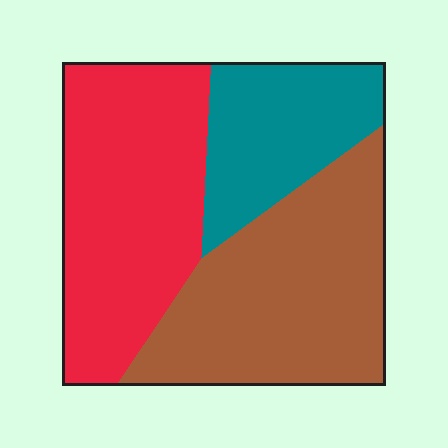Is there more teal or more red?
Red.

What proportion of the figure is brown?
Brown covers roughly 40% of the figure.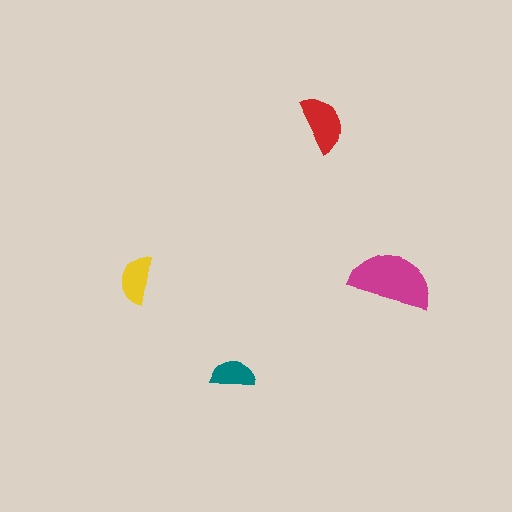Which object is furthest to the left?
The yellow semicircle is leftmost.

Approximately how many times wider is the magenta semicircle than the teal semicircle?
About 2 times wider.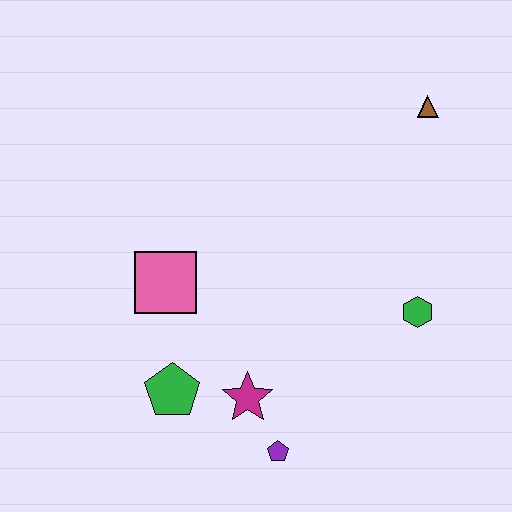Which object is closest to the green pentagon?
The magenta star is closest to the green pentagon.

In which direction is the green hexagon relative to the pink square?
The green hexagon is to the right of the pink square.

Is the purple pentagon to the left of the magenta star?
No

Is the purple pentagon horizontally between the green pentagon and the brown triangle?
Yes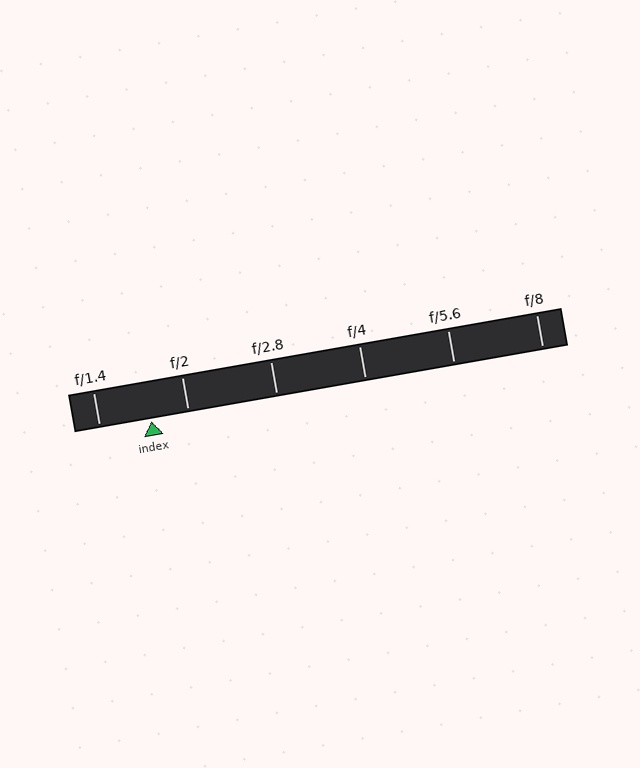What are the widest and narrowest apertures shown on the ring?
The widest aperture shown is f/1.4 and the narrowest is f/8.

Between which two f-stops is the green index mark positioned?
The index mark is between f/1.4 and f/2.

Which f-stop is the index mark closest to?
The index mark is closest to f/2.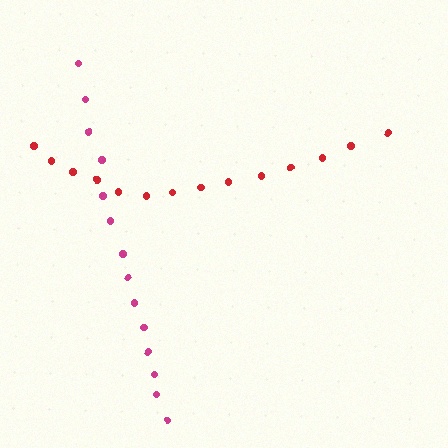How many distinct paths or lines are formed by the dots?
There are 2 distinct paths.